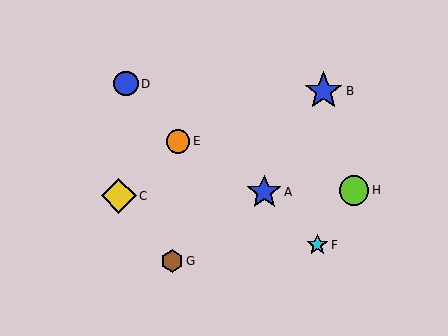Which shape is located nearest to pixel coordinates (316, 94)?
The blue star (labeled B) at (324, 91) is nearest to that location.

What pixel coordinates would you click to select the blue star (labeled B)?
Click at (324, 91) to select the blue star B.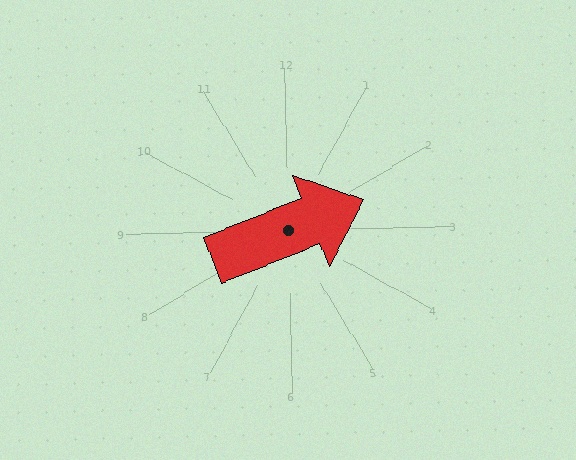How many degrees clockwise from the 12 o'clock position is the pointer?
Approximately 69 degrees.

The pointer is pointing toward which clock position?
Roughly 2 o'clock.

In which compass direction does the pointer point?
East.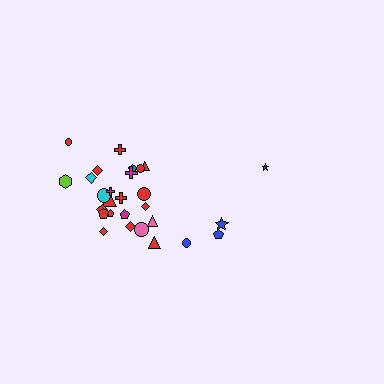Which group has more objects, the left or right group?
The left group.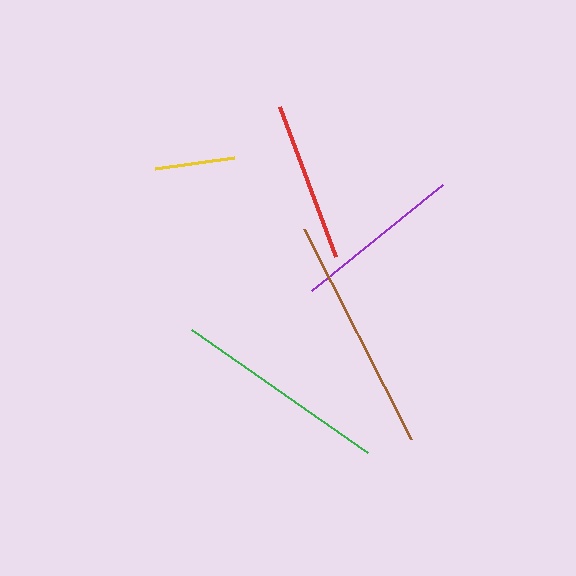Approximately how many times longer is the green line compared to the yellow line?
The green line is approximately 2.7 times the length of the yellow line.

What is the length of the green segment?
The green segment is approximately 215 pixels long.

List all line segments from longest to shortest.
From longest to shortest: brown, green, purple, red, yellow.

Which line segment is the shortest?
The yellow line is the shortest at approximately 80 pixels.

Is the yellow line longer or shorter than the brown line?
The brown line is longer than the yellow line.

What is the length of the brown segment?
The brown segment is approximately 236 pixels long.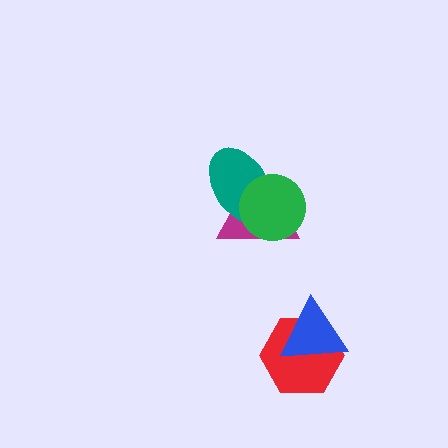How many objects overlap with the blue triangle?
1 object overlaps with the blue triangle.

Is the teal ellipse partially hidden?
Yes, it is partially covered by another shape.